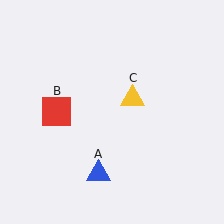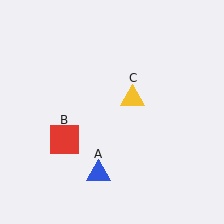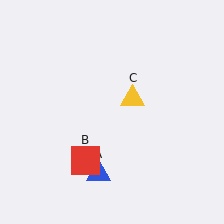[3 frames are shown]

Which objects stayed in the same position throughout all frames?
Blue triangle (object A) and yellow triangle (object C) remained stationary.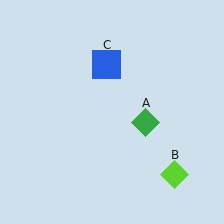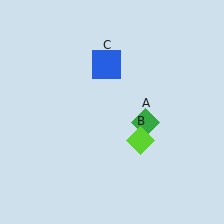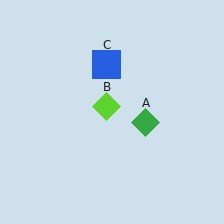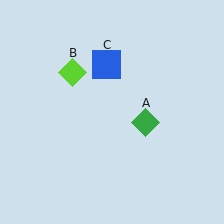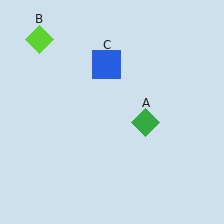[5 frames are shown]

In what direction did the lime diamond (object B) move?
The lime diamond (object B) moved up and to the left.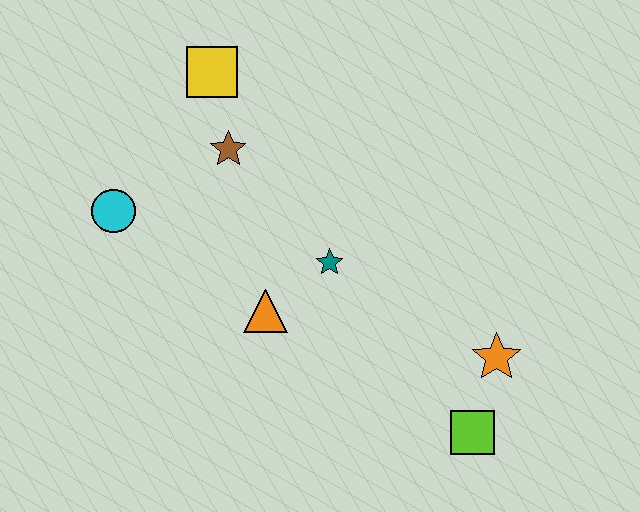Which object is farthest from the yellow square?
The lime square is farthest from the yellow square.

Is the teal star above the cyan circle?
No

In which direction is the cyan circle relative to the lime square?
The cyan circle is to the left of the lime square.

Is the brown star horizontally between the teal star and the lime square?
No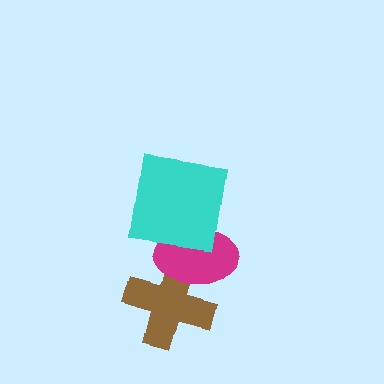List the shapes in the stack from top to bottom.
From top to bottom: the cyan square, the magenta ellipse, the brown cross.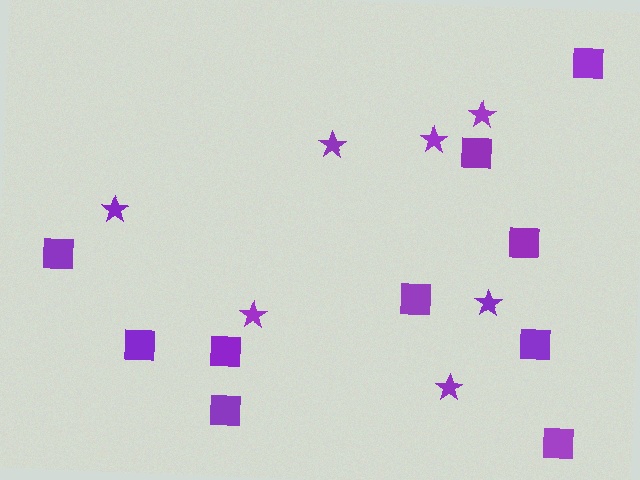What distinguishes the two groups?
There are 2 groups: one group of squares (10) and one group of stars (7).